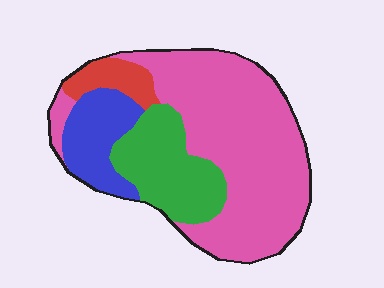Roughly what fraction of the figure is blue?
Blue takes up about one eighth (1/8) of the figure.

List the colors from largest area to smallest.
From largest to smallest: pink, green, blue, red.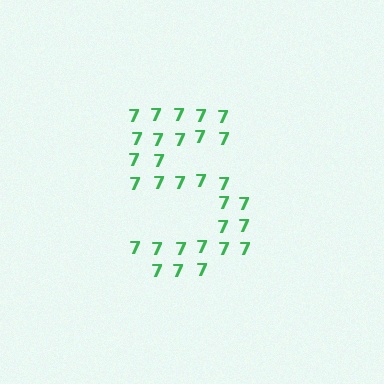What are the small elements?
The small elements are digit 7's.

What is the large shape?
The large shape is the digit 5.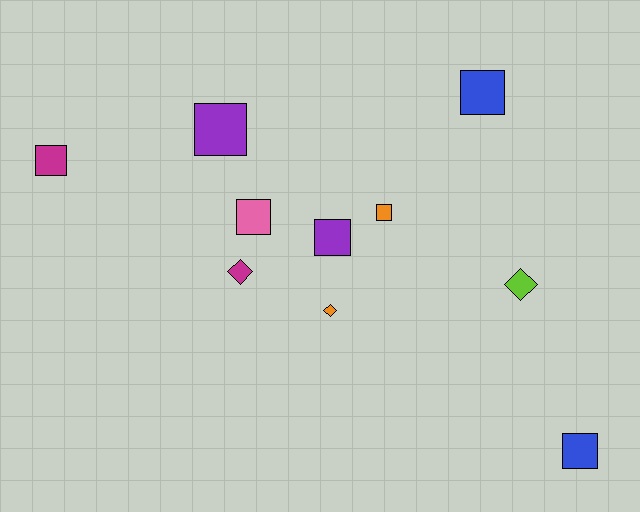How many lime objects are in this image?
There is 1 lime object.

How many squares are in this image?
There are 7 squares.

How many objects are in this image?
There are 10 objects.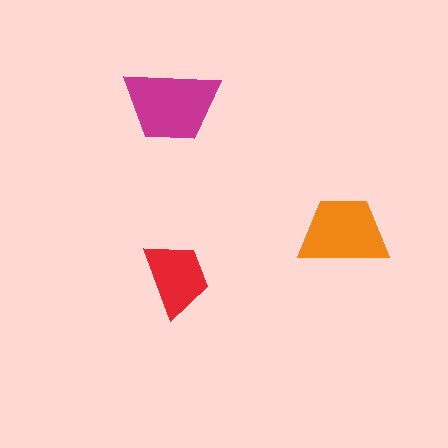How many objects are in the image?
There are 3 objects in the image.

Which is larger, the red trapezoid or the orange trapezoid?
The orange one.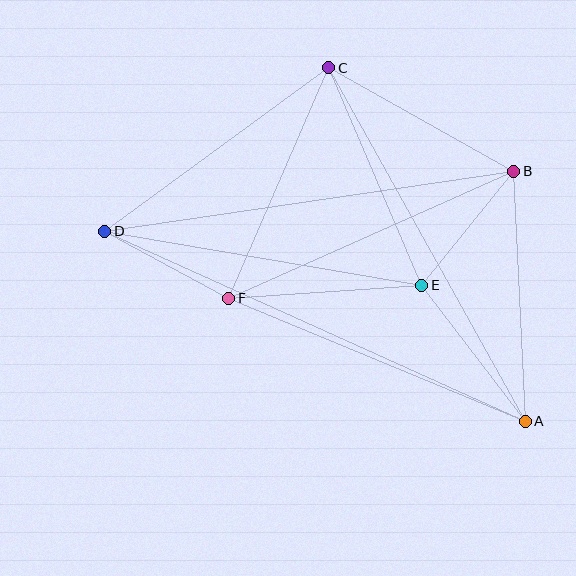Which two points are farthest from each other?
Points A and D are farthest from each other.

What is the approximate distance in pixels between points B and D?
The distance between B and D is approximately 413 pixels.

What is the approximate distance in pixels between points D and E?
The distance between D and E is approximately 321 pixels.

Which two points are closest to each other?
Points D and F are closest to each other.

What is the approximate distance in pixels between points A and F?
The distance between A and F is approximately 321 pixels.